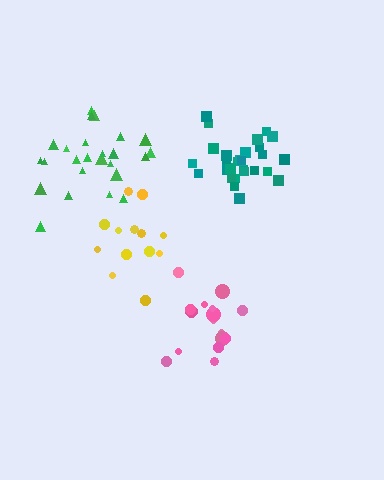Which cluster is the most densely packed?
Teal.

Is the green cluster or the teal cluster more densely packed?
Teal.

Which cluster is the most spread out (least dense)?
Yellow.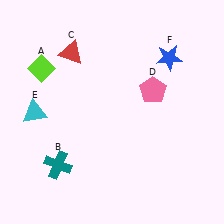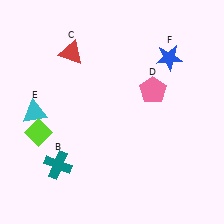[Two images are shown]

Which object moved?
The lime diamond (A) moved down.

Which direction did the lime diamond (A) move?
The lime diamond (A) moved down.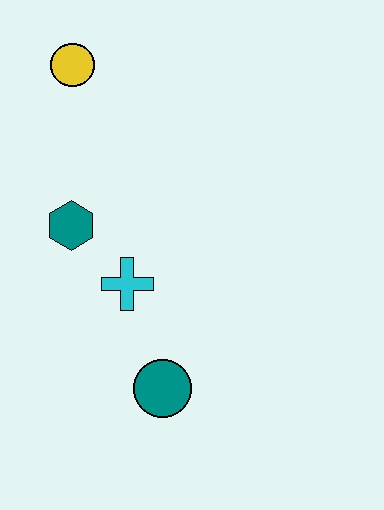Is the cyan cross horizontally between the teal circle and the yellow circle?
Yes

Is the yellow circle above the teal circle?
Yes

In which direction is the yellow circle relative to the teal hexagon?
The yellow circle is above the teal hexagon.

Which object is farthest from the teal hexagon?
The teal circle is farthest from the teal hexagon.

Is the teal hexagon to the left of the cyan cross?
Yes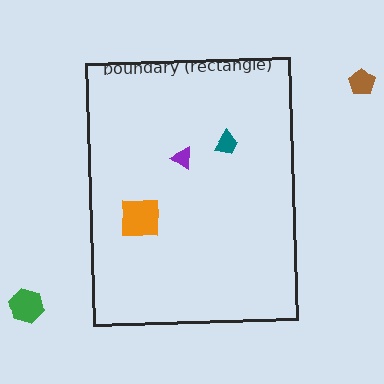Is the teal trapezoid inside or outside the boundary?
Inside.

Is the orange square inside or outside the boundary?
Inside.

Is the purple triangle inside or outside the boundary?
Inside.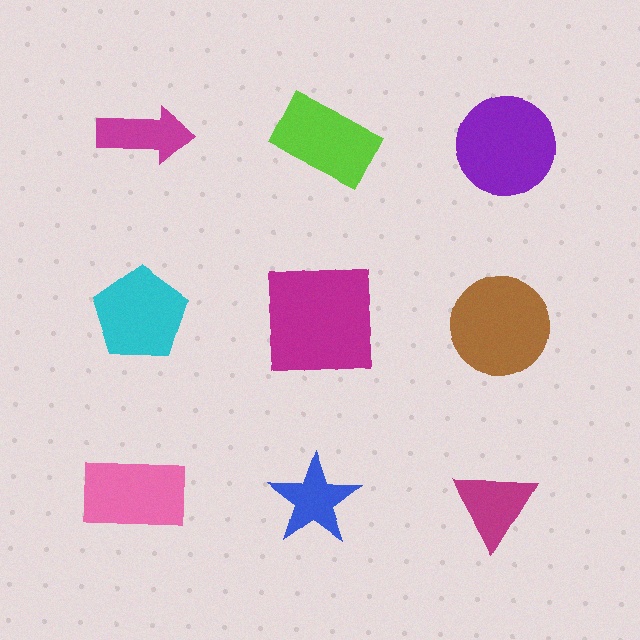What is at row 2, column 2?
A magenta square.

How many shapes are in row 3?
3 shapes.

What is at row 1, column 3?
A purple circle.